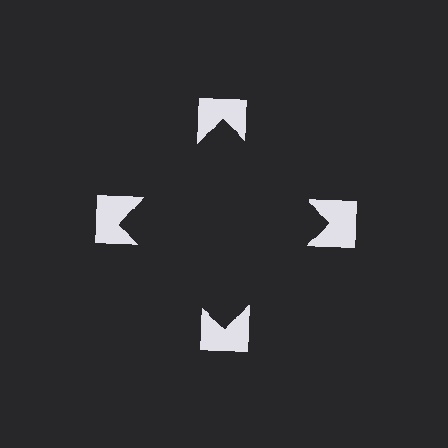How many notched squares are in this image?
There are 4 — one at each vertex of the illusory square.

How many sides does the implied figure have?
4 sides.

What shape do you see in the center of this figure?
An illusory square — its edges are inferred from the aligned wedge cuts in the notched squares, not physically drawn.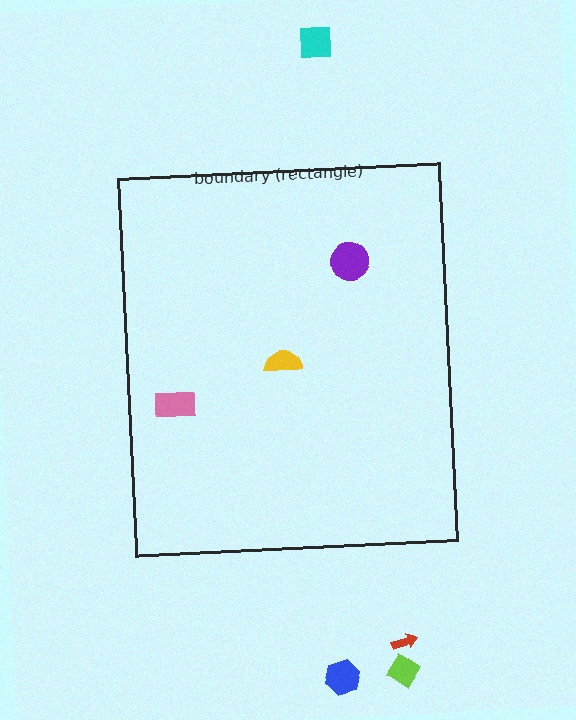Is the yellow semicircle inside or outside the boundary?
Inside.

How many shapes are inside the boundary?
3 inside, 4 outside.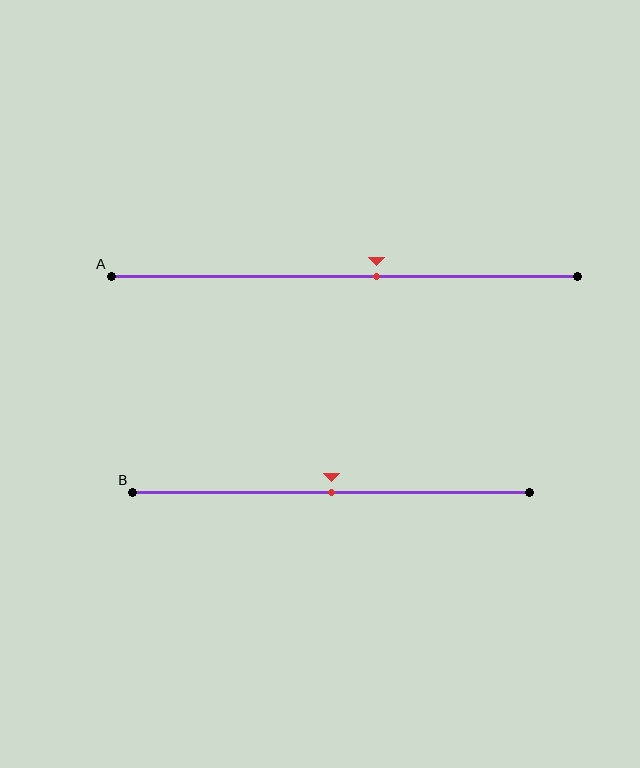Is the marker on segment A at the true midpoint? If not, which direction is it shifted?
No, the marker on segment A is shifted to the right by about 7% of the segment length.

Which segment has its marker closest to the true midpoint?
Segment B has its marker closest to the true midpoint.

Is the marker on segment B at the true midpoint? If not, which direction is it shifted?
Yes, the marker on segment B is at the true midpoint.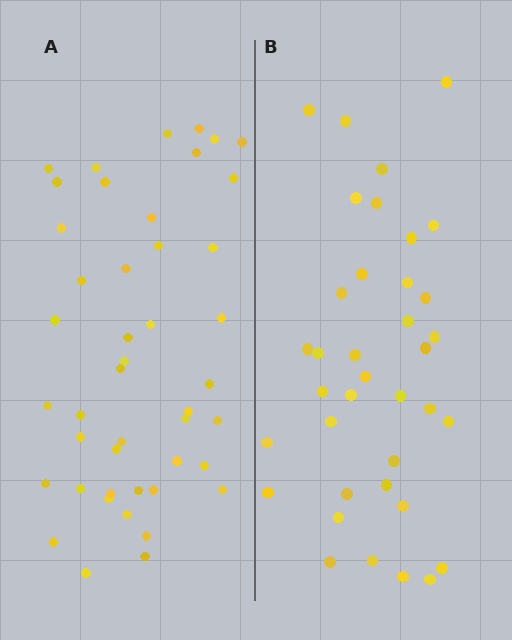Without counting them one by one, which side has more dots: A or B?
Region A (the left region) has more dots.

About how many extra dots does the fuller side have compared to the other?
Region A has roughly 8 or so more dots than region B.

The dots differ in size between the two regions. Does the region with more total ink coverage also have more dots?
No. Region B has more total ink coverage because its dots are larger, but region A actually contains more individual dots. Total area can be misleading — the number of items is what matters here.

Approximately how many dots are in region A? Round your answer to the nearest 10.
About 40 dots. (The exact count is 45, which rounds to 40.)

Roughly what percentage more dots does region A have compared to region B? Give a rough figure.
About 20% more.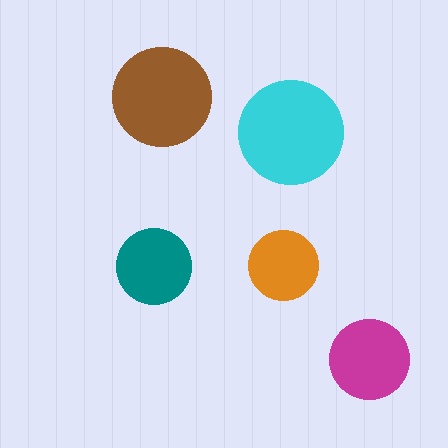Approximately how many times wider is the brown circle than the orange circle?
About 1.5 times wider.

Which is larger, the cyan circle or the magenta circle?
The cyan one.